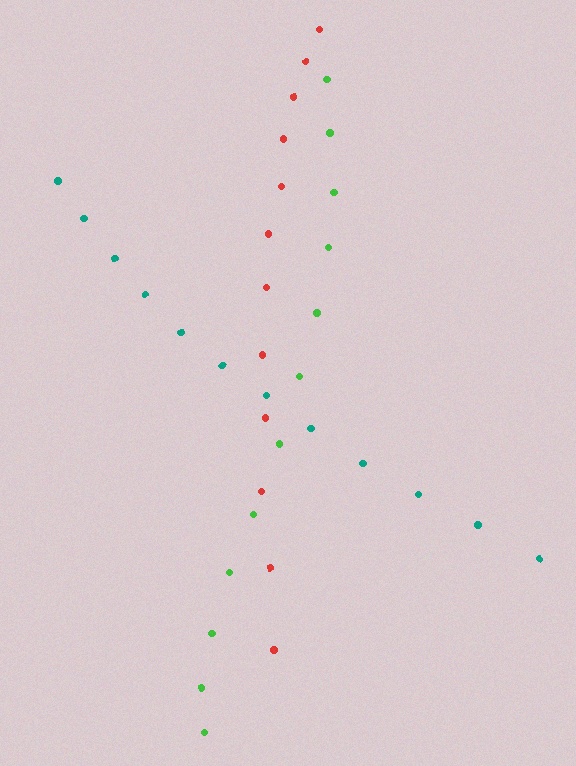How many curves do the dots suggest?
There are 3 distinct paths.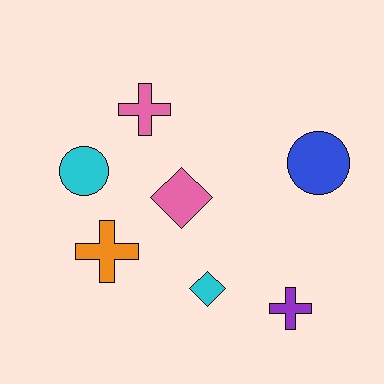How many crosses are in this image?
There are 3 crosses.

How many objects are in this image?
There are 7 objects.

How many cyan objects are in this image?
There are 2 cyan objects.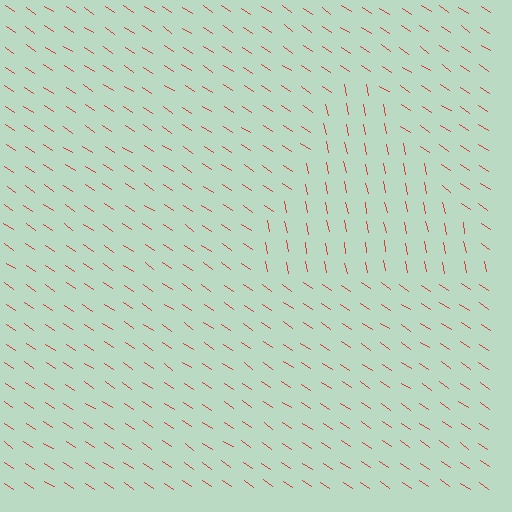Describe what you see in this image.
The image is filled with small red line segments. A triangle region in the image has lines oriented differently from the surrounding lines, creating a visible texture boundary.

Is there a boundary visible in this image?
Yes, there is a texture boundary formed by a change in line orientation.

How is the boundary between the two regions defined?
The boundary is defined purely by a change in line orientation (approximately 45 degrees difference). All lines are the same color and thickness.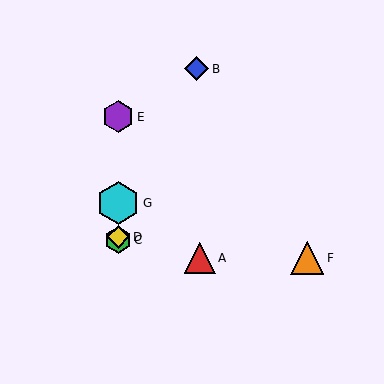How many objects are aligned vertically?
4 objects (C, D, E, G) are aligned vertically.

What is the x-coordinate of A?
Object A is at x≈200.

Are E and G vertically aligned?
Yes, both are at x≈118.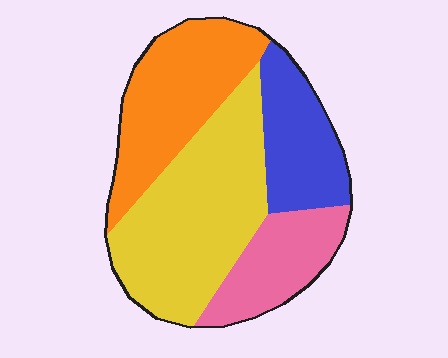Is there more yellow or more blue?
Yellow.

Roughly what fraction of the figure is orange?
Orange takes up about one quarter (1/4) of the figure.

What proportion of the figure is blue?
Blue takes up between a sixth and a third of the figure.